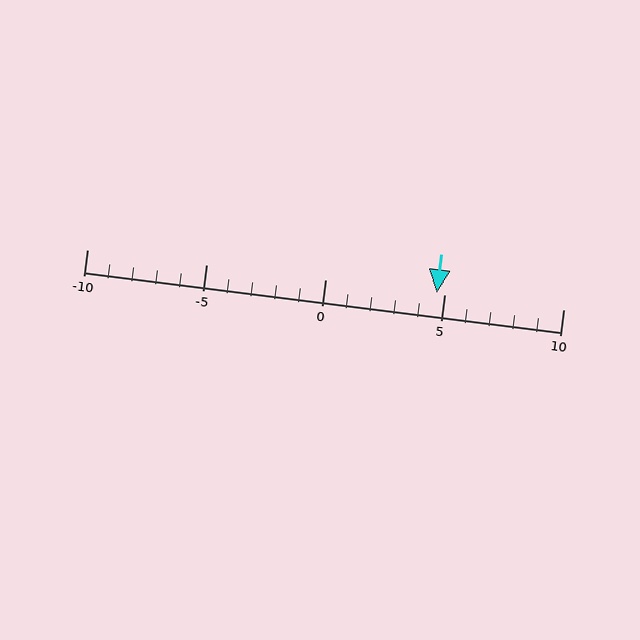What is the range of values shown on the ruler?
The ruler shows values from -10 to 10.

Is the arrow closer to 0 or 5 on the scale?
The arrow is closer to 5.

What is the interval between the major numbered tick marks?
The major tick marks are spaced 5 units apart.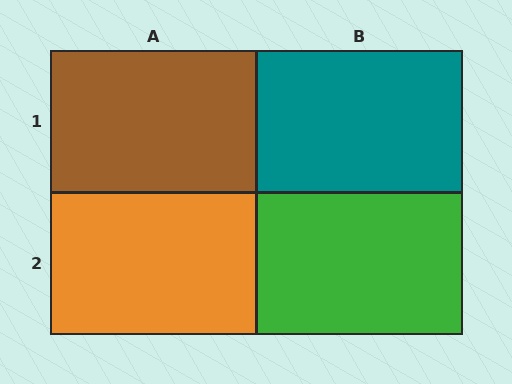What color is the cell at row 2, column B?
Green.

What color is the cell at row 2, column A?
Orange.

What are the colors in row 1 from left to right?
Brown, teal.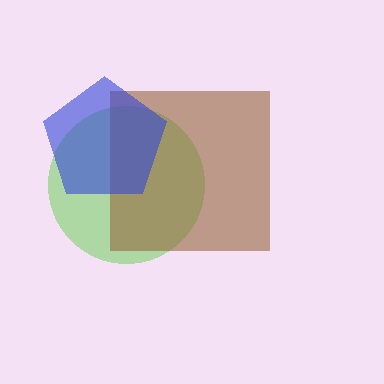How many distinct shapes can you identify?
There are 3 distinct shapes: a lime circle, a brown square, a blue pentagon.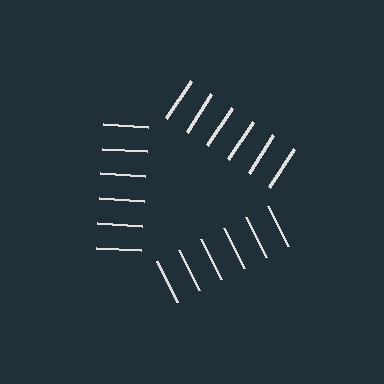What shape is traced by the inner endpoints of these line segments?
An illusory triangle — the line segments terminate on its edges but no continuous stroke is drawn.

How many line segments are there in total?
18 — 6 along each of the 3 edges.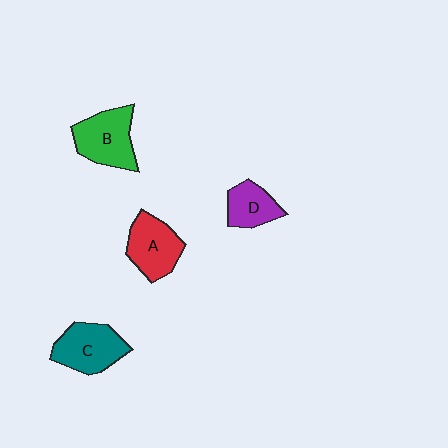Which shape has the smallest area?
Shape D (purple).